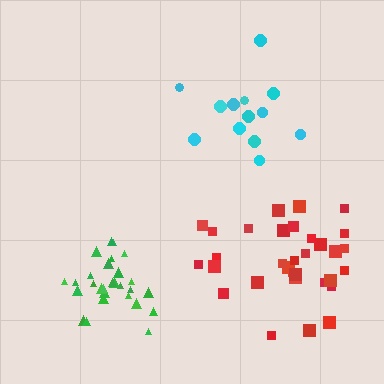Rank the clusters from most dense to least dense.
green, red, cyan.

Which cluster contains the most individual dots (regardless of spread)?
Red (32).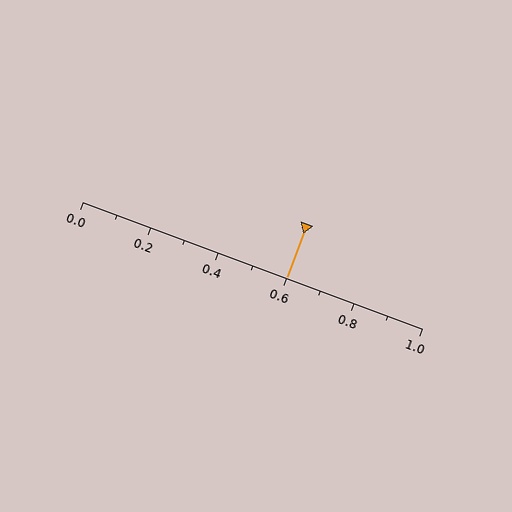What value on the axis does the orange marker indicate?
The marker indicates approximately 0.6.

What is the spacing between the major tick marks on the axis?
The major ticks are spaced 0.2 apart.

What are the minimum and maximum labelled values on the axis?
The axis runs from 0.0 to 1.0.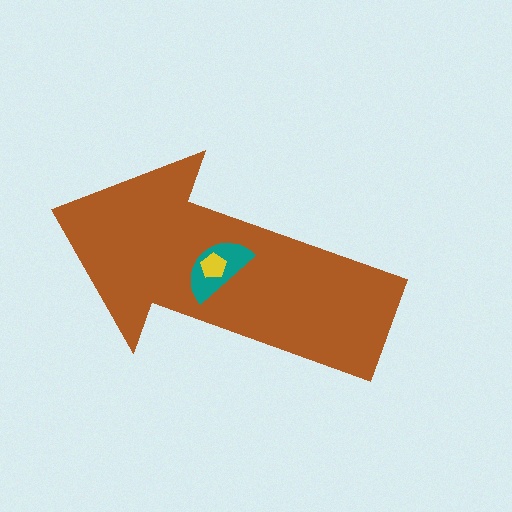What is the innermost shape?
The yellow pentagon.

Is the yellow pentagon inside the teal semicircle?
Yes.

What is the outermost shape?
The brown arrow.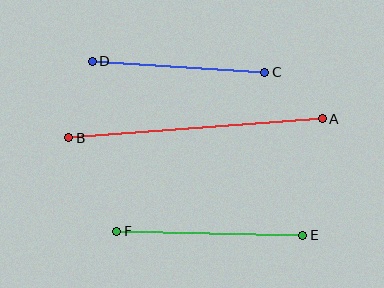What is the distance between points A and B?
The distance is approximately 254 pixels.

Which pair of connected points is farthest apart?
Points A and B are farthest apart.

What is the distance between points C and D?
The distance is approximately 173 pixels.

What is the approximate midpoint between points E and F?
The midpoint is at approximately (210, 233) pixels.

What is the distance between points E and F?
The distance is approximately 186 pixels.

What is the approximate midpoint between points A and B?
The midpoint is at approximately (195, 128) pixels.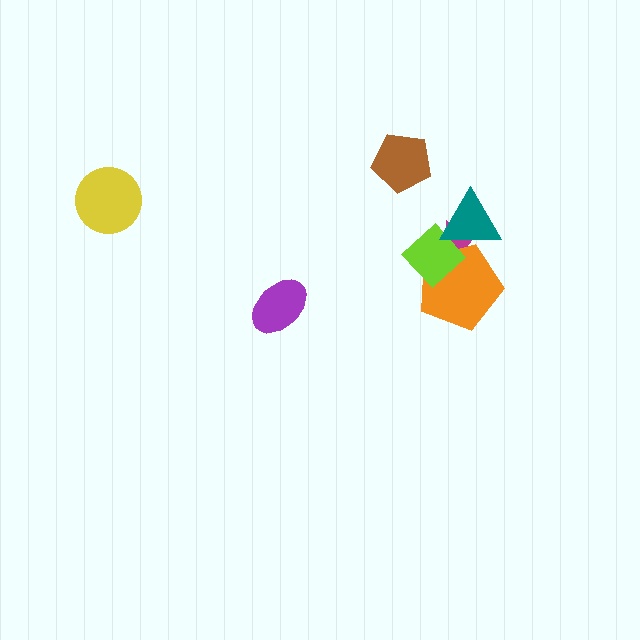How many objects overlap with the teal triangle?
3 objects overlap with the teal triangle.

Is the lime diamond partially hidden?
Yes, it is partially covered by another shape.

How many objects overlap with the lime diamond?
3 objects overlap with the lime diamond.